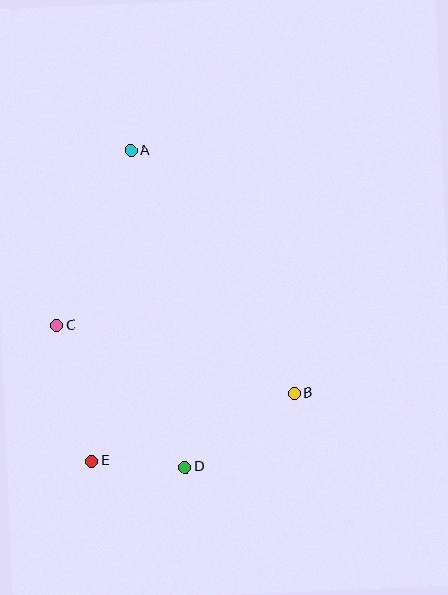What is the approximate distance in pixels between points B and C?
The distance between B and C is approximately 247 pixels.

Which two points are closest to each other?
Points D and E are closest to each other.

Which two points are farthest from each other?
Points A and D are farthest from each other.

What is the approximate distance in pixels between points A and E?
The distance between A and E is approximately 313 pixels.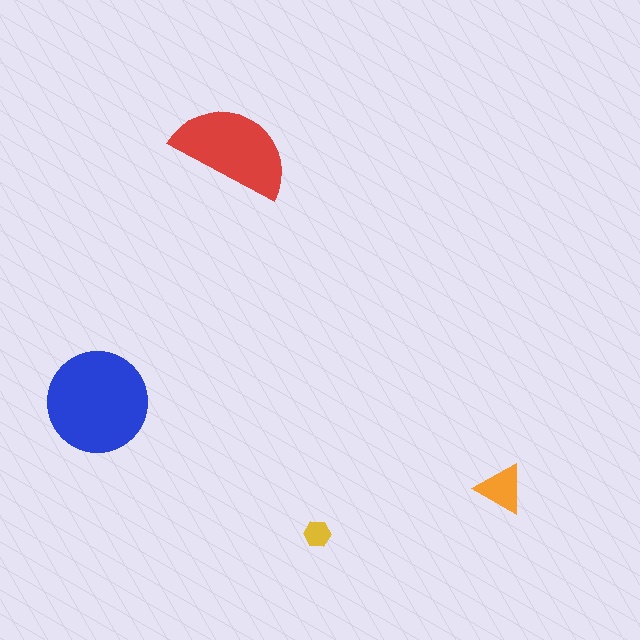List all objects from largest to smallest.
The blue circle, the red semicircle, the orange triangle, the yellow hexagon.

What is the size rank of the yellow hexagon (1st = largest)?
4th.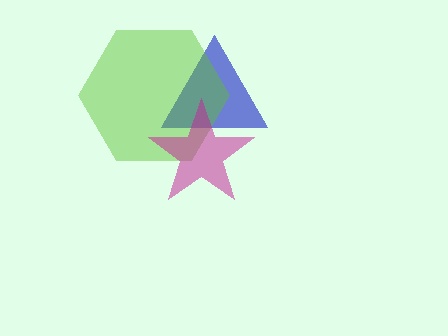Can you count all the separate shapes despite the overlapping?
Yes, there are 3 separate shapes.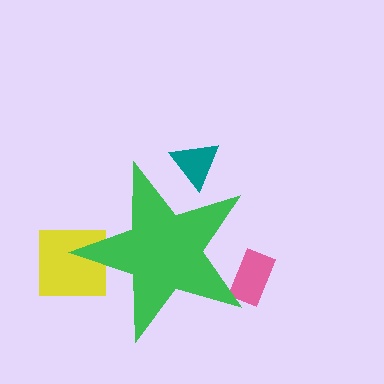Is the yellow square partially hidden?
Yes, the yellow square is partially hidden behind the green star.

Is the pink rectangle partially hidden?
Yes, the pink rectangle is partially hidden behind the green star.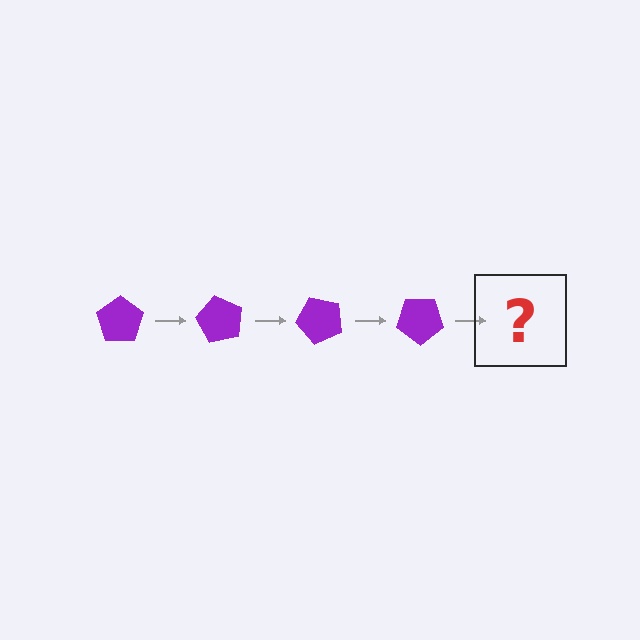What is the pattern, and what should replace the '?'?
The pattern is that the pentagon rotates 60 degrees each step. The '?' should be a purple pentagon rotated 240 degrees.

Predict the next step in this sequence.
The next step is a purple pentagon rotated 240 degrees.